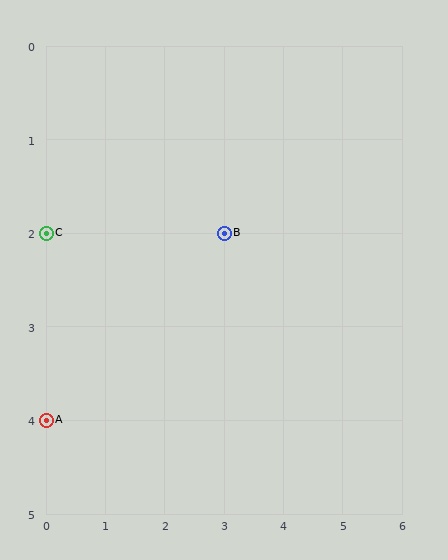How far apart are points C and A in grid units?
Points C and A are 2 rows apart.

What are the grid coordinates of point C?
Point C is at grid coordinates (0, 2).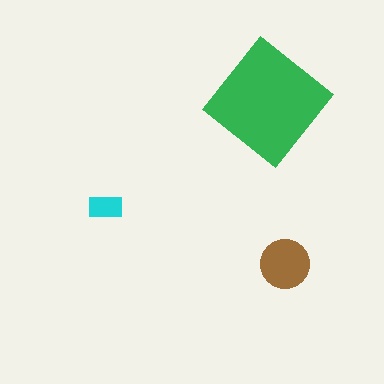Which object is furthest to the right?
The brown circle is rightmost.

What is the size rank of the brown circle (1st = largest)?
2nd.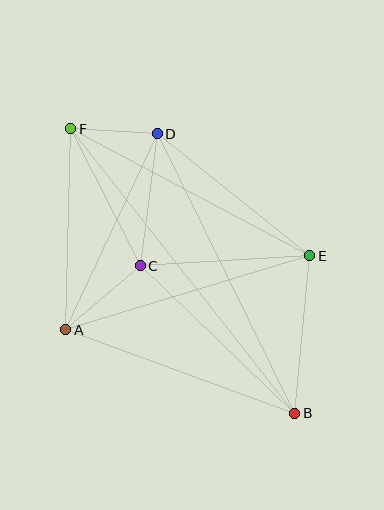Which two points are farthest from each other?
Points B and F are farthest from each other.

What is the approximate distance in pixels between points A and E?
The distance between A and E is approximately 255 pixels.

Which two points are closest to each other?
Points D and F are closest to each other.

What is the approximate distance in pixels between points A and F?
The distance between A and F is approximately 201 pixels.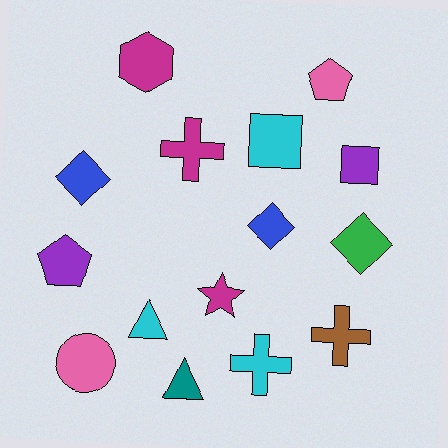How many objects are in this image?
There are 15 objects.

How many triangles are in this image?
There are 2 triangles.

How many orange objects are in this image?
There are no orange objects.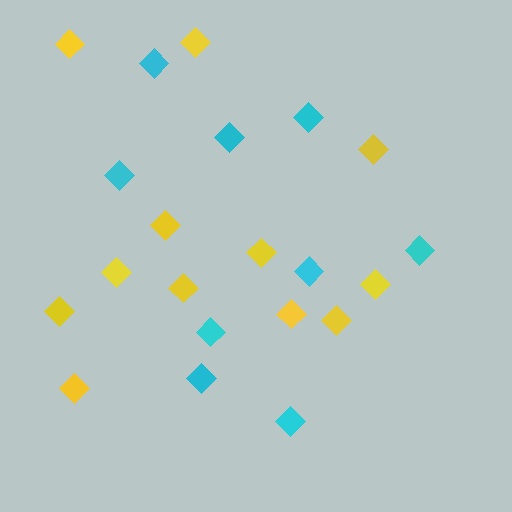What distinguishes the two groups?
There are 2 groups: one group of cyan diamonds (9) and one group of yellow diamonds (12).